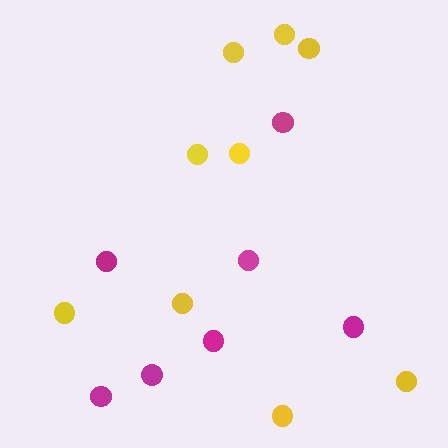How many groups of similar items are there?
There are 2 groups: one group of yellow circles (9) and one group of magenta circles (7).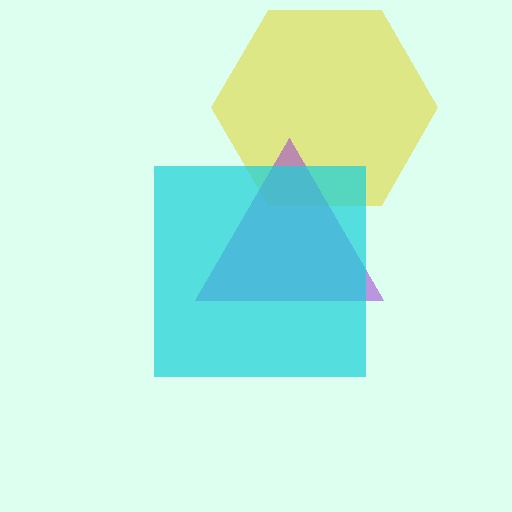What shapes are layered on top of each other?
The layered shapes are: a yellow hexagon, a purple triangle, a cyan square.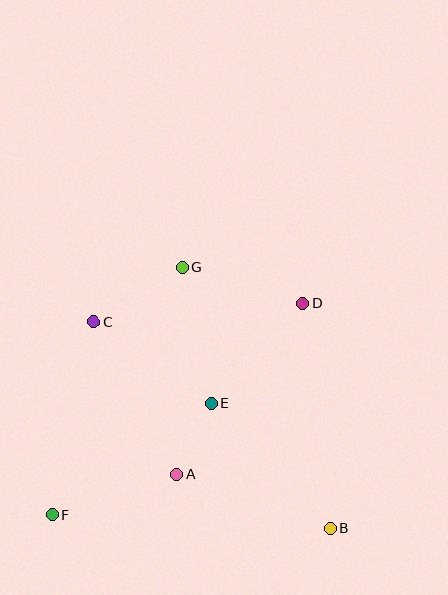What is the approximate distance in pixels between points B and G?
The distance between B and G is approximately 301 pixels.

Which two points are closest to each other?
Points A and E are closest to each other.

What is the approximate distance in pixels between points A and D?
The distance between A and D is approximately 212 pixels.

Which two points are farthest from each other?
Points D and F are farthest from each other.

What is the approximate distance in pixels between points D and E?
The distance between D and E is approximately 136 pixels.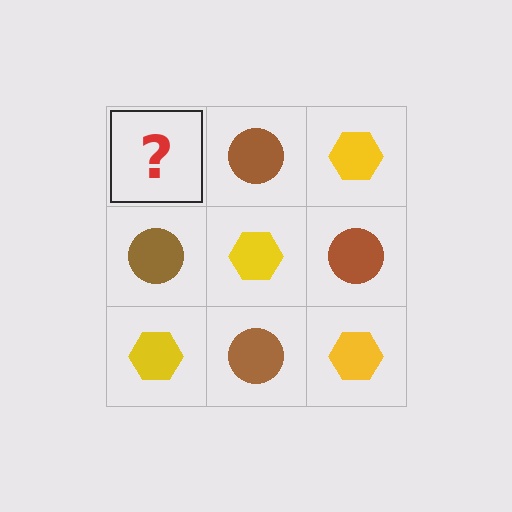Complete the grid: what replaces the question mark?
The question mark should be replaced with a yellow hexagon.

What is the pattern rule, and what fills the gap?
The rule is that it alternates yellow hexagon and brown circle in a checkerboard pattern. The gap should be filled with a yellow hexagon.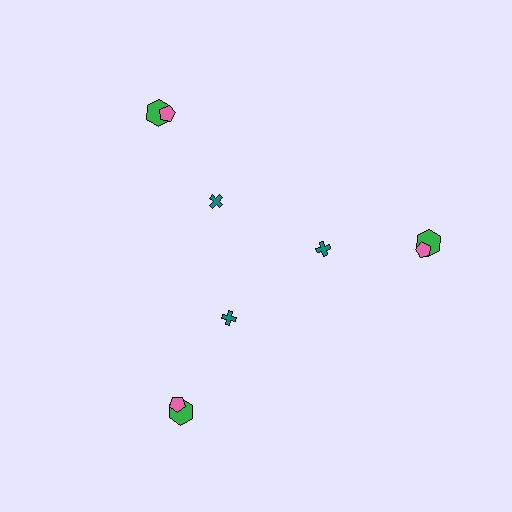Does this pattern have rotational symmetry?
Yes, this pattern has 3-fold rotational symmetry. It looks the same after rotating 120 degrees around the center.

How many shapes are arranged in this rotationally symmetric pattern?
There are 9 shapes, arranged in 3 groups of 3.